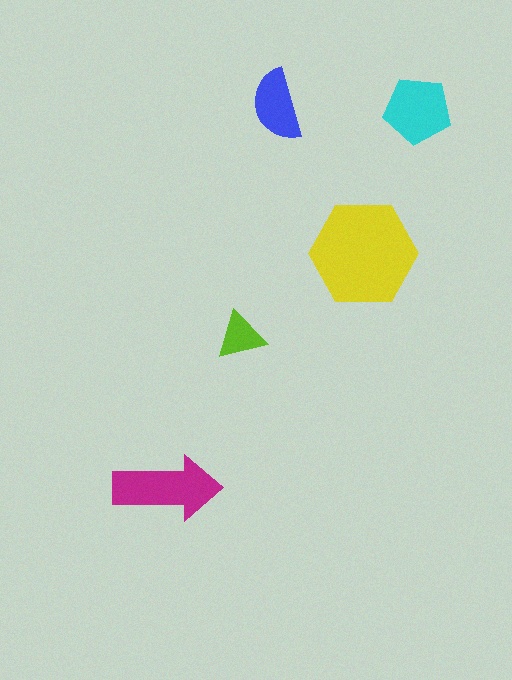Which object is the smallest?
The lime triangle.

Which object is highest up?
The blue semicircle is topmost.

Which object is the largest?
The yellow hexagon.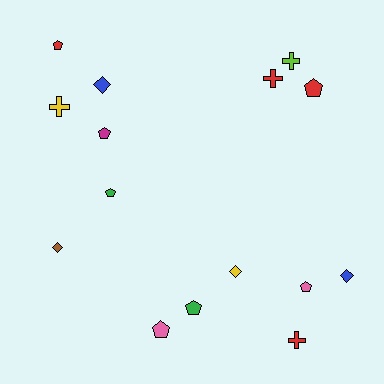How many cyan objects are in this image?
There are no cyan objects.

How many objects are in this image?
There are 15 objects.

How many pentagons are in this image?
There are 7 pentagons.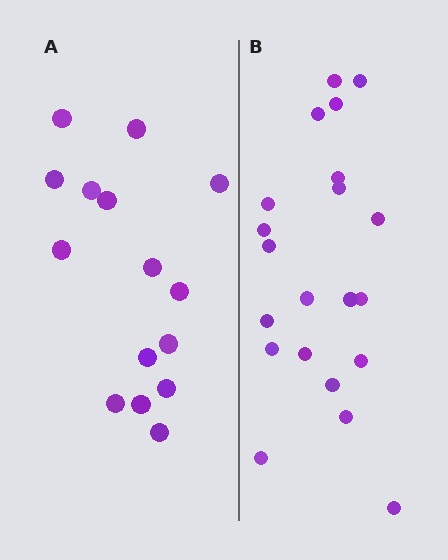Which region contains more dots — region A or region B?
Region B (the right region) has more dots.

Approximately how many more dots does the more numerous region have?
Region B has about 6 more dots than region A.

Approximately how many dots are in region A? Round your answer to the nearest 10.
About 20 dots. (The exact count is 15, which rounds to 20.)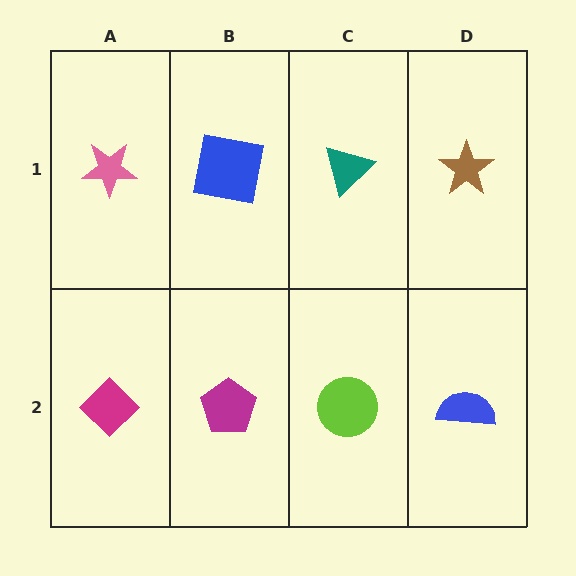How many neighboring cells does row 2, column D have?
2.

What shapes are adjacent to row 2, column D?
A brown star (row 1, column D), a lime circle (row 2, column C).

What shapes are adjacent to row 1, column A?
A magenta diamond (row 2, column A), a blue square (row 1, column B).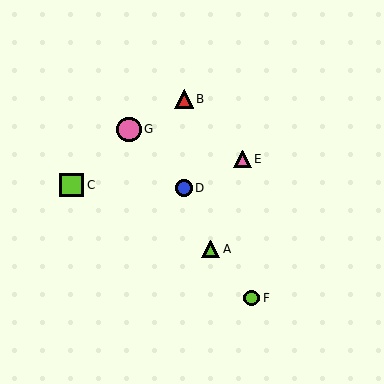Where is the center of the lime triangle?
The center of the lime triangle is at (211, 249).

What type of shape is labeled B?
Shape B is a red triangle.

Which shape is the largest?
The pink circle (labeled G) is the largest.